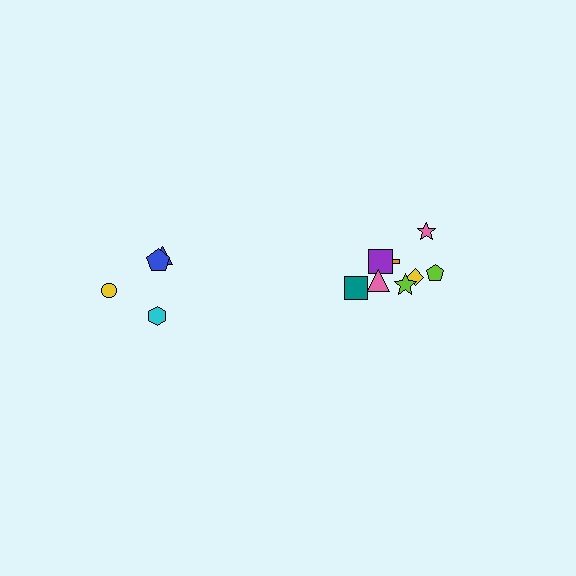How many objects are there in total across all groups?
There are 12 objects.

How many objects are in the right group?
There are 8 objects.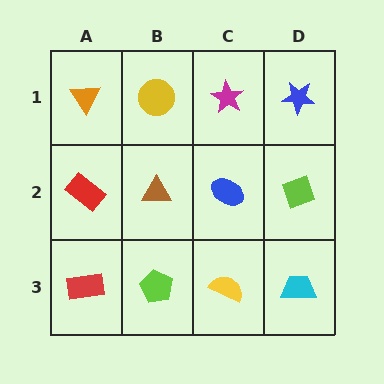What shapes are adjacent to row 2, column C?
A magenta star (row 1, column C), a yellow semicircle (row 3, column C), a brown triangle (row 2, column B), a lime diamond (row 2, column D).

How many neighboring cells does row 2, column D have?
3.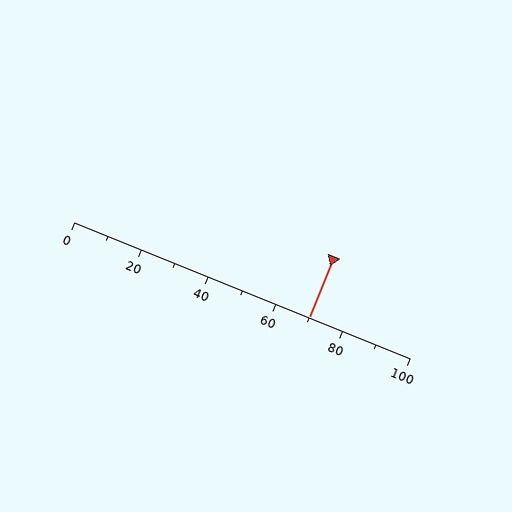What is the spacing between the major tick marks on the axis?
The major ticks are spaced 20 apart.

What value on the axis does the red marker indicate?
The marker indicates approximately 70.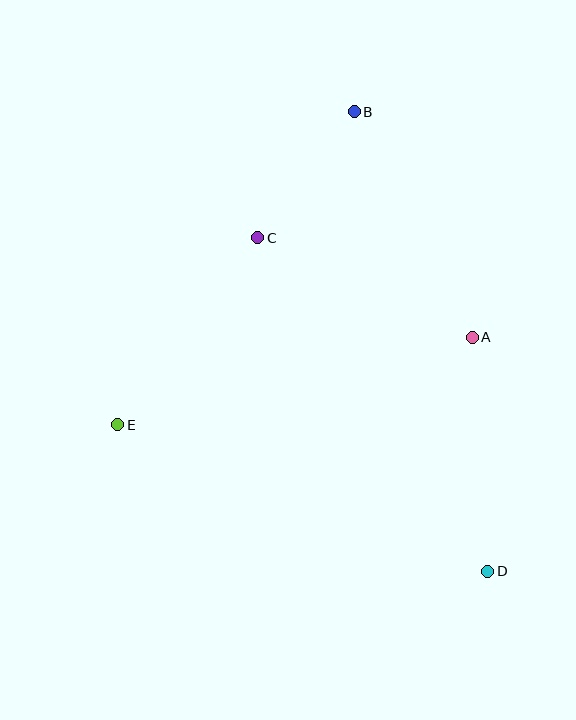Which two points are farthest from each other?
Points B and D are farthest from each other.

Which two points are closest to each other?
Points B and C are closest to each other.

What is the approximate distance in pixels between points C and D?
The distance between C and D is approximately 405 pixels.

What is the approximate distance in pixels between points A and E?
The distance between A and E is approximately 365 pixels.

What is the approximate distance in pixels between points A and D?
The distance between A and D is approximately 234 pixels.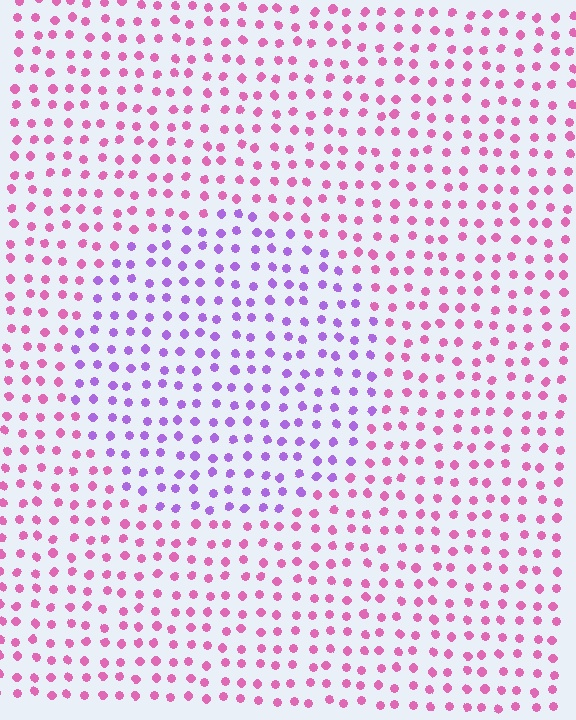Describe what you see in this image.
The image is filled with small pink elements in a uniform arrangement. A circle-shaped region is visible where the elements are tinted to a slightly different hue, forming a subtle color boundary.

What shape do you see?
I see a circle.